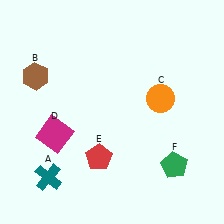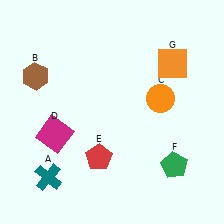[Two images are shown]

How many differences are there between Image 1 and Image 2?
There is 1 difference between the two images.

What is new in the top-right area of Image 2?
An orange square (G) was added in the top-right area of Image 2.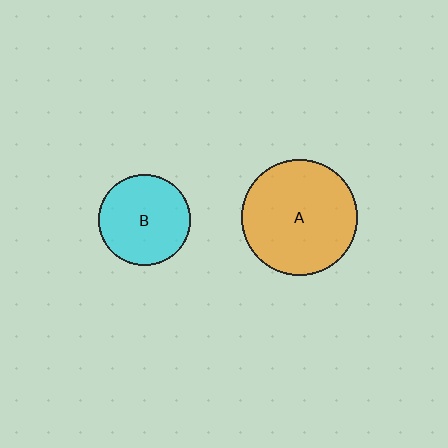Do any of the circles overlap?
No, none of the circles overlap.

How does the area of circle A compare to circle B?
Approximately 1.6 times.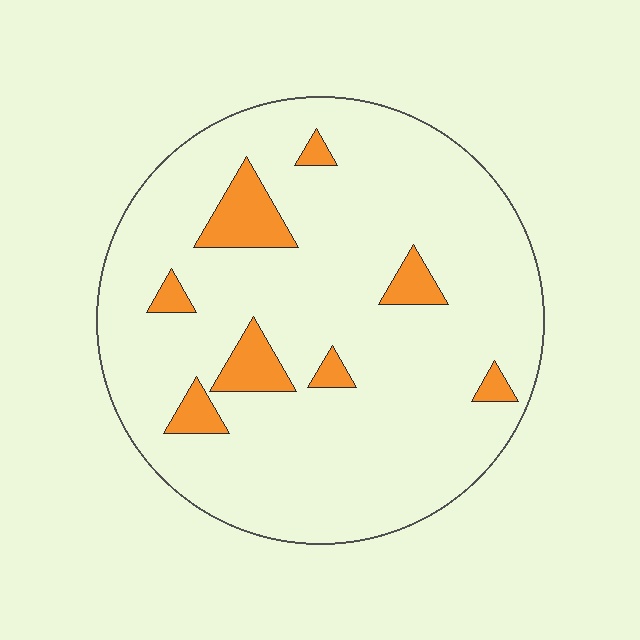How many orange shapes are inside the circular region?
8.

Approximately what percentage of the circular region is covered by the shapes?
Approximately 10%.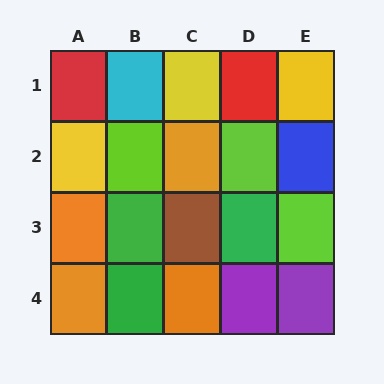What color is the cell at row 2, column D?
Lime.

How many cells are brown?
1 cell is brown.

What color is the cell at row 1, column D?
Red.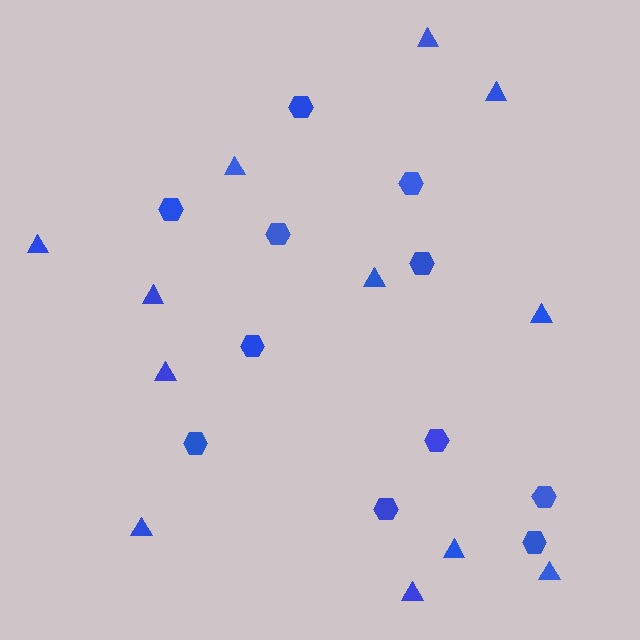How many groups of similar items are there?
There are 2 groups: one group of triangles (12) and one group of hexagons (11).